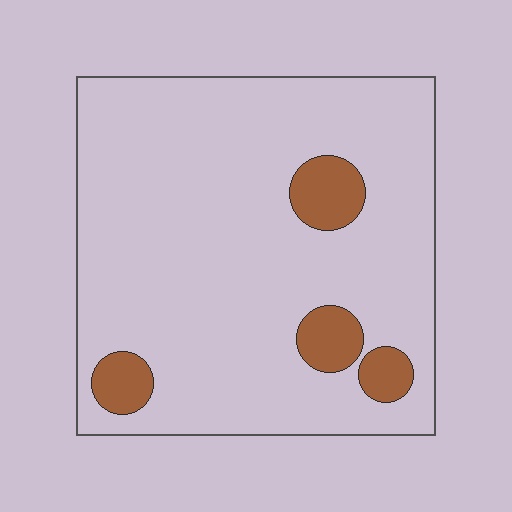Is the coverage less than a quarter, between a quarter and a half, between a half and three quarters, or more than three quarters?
Less than a quarter.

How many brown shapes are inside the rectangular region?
4.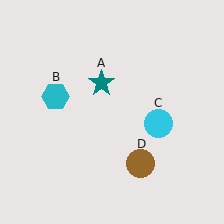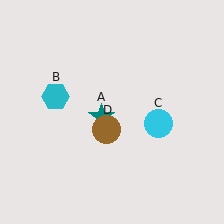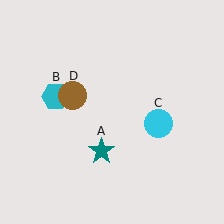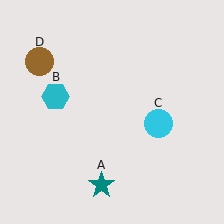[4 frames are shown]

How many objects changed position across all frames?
2 objects changed position: teal star (object A), brown circle (object D).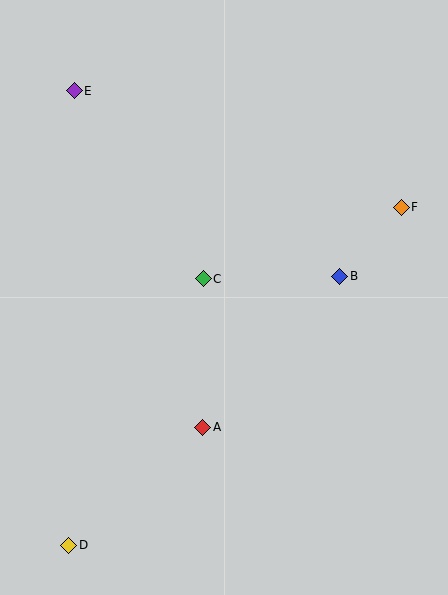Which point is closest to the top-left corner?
Point E is closest to the top-left corner.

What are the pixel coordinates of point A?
Point A is at (203, 427).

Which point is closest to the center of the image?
Point C at (203, 279) is closest to the center.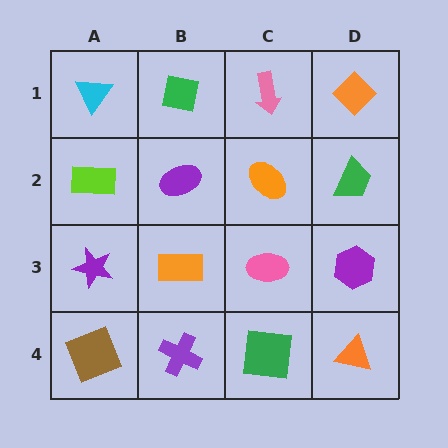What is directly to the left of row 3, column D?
A pink ellipse.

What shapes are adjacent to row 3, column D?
A green trapezoid (row 2, column D), an orange triangle (row 4, column D), a pink ellipse (row 3, column C).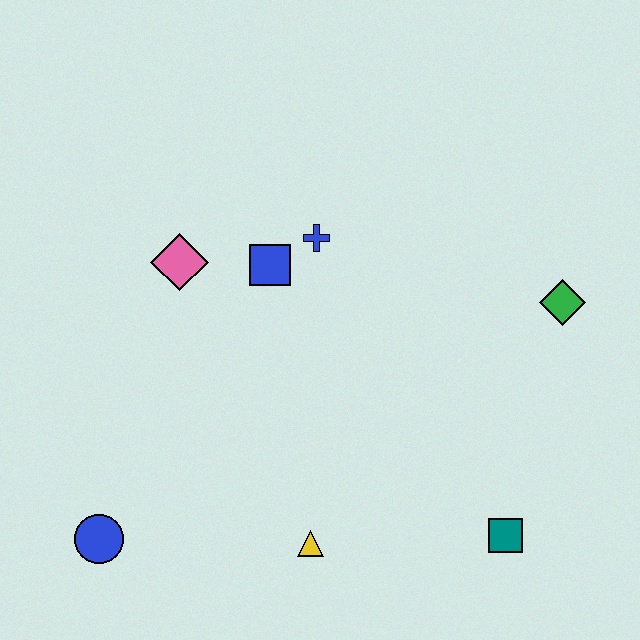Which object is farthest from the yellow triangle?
The green diamond is farthest from the yellow triangle.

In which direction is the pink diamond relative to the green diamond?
The pink diamond is to the left of the green diamond.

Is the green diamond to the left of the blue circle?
No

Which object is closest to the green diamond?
The teal square is closest to the green diamond.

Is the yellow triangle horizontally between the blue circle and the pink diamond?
No